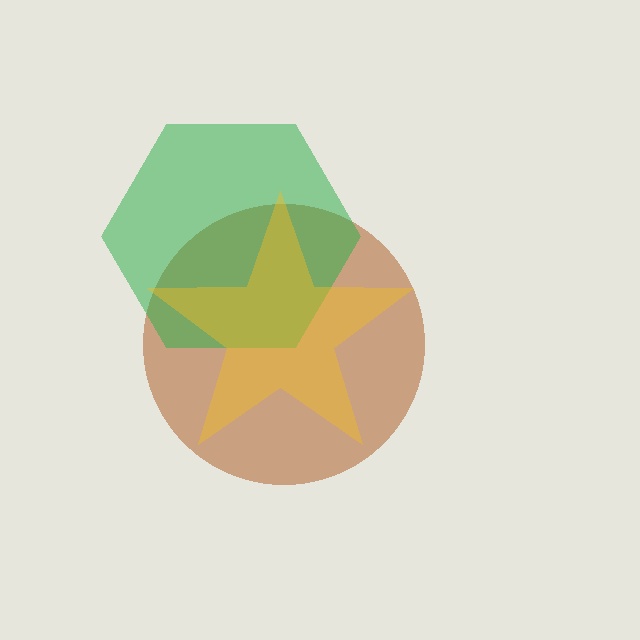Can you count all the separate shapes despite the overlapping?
Yes, there are 3 separate shapes.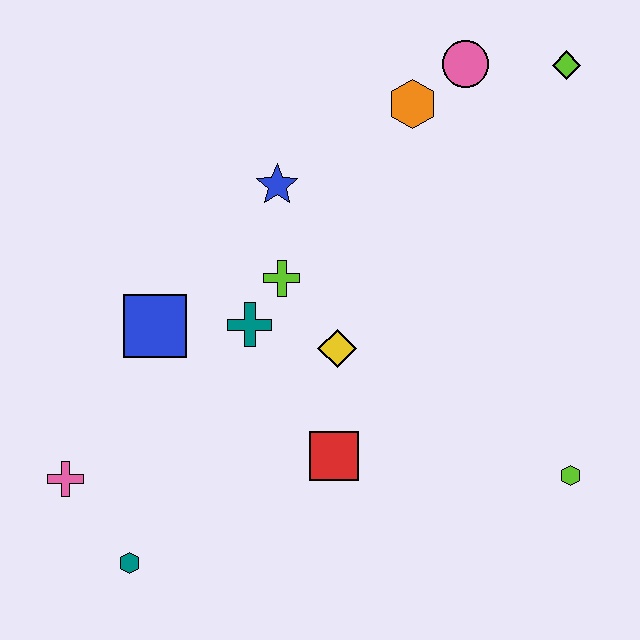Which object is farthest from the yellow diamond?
The lime diamond is farthest from the yellow diamond.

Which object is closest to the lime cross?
The teal cross is closest to the lime cross.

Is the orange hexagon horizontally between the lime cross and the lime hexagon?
Yes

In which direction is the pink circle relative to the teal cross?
The pink circle is above the teal cross.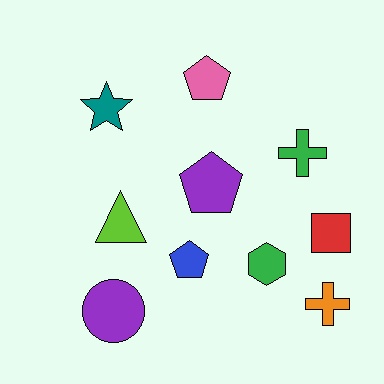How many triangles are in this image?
There is 1 triangle.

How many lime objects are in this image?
There is 1 lime object.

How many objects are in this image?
There are 10 objects.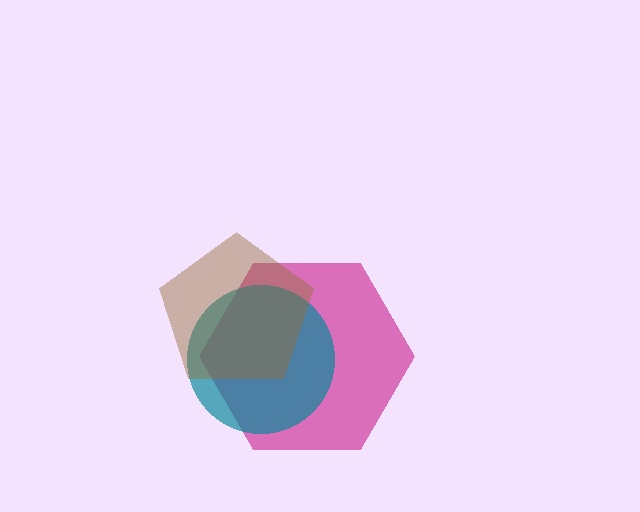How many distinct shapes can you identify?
There are 3 distinct shapes: a magenta hexagon, a teal circle, a brown pentagon.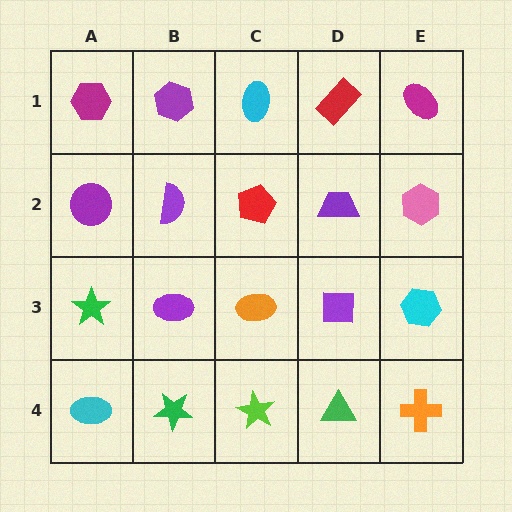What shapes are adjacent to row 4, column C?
An orange ellipse (row 3, column C), a green star (row 4, column B), a green triangle (row 4, column D).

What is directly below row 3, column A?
A cyan ellipse.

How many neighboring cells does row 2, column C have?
4.